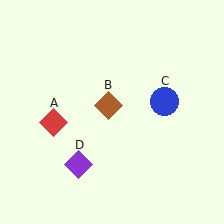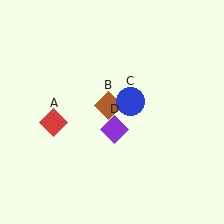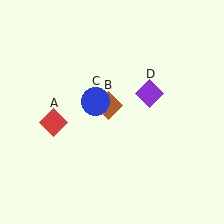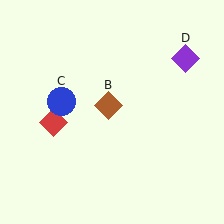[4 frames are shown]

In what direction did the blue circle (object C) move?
The blue circle (object C) moved left.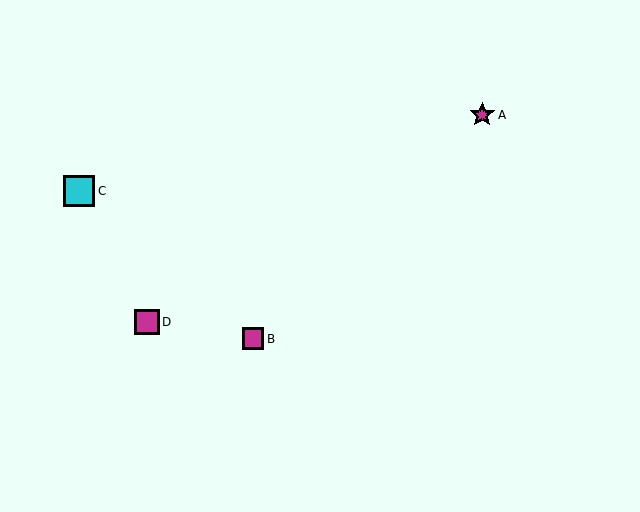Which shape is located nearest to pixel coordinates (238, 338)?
The magenta square (labeled B) at (253, 339) is nearest to that location.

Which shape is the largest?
The cyan square (labeled C) is the largest.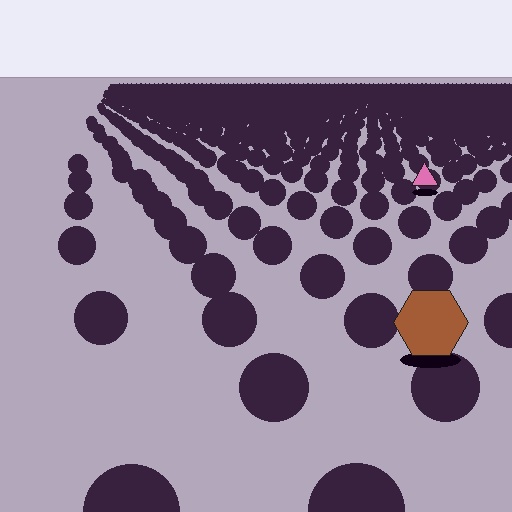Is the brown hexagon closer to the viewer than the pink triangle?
Yes. The brown hexagon is closer — you can tell from the texture gradient: the ground texture is coarser near it.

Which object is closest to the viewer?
The brown hexagon is closest. The texture marks near it are larger and more spread out.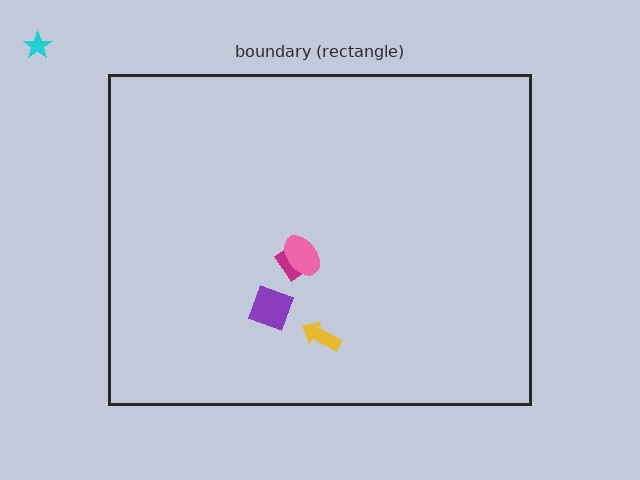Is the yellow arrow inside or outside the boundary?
Inside.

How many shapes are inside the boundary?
4 inside, 1 outside.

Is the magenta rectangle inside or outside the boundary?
Inside.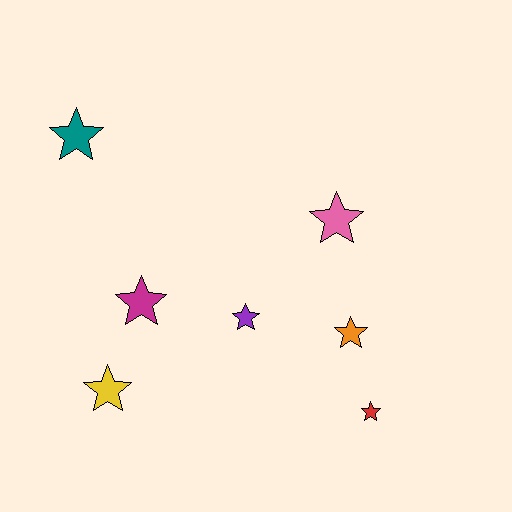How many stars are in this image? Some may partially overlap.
There are 7 stars.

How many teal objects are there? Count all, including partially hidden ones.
There is 1 teal object.